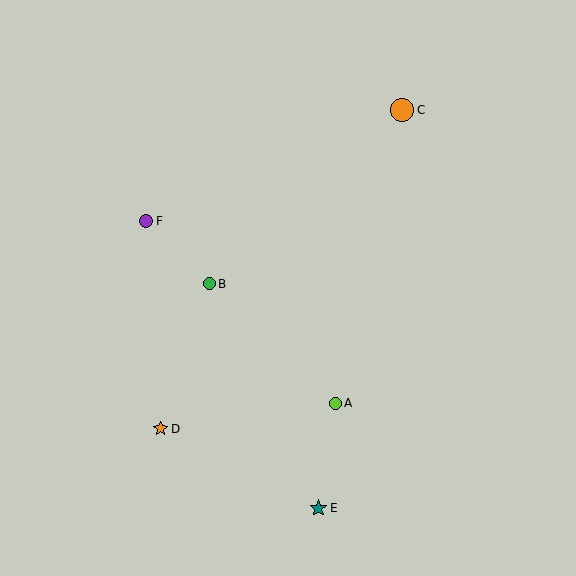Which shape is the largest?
The orange circle (labeled C) is the largest.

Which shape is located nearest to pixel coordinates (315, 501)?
The teal star (labeled E) at (318, 508) is nearest to that location.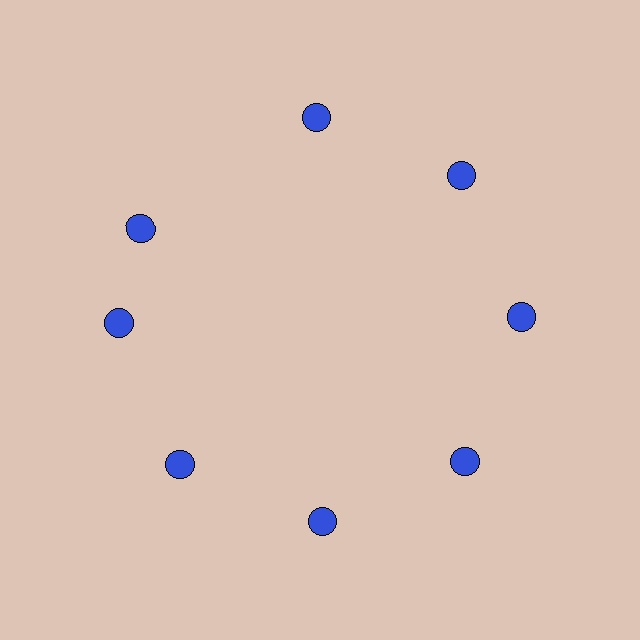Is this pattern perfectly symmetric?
No. The 8 blue circles are arranged in a ring, but one element near the 10 o'clock position is rotated out of alignment along the ring, breaking the 8-fold rotational symmetry.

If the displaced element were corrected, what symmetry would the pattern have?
It would have 8-fold rotational symmetry — the pattern would map onto itself every 45 degrees.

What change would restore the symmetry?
The symmetry would be restored by rotating it back into even spacing with its neighbors so that all 8 circles sit at equal angles and equal distance from the center.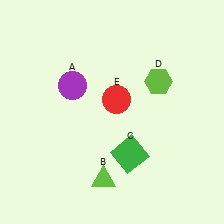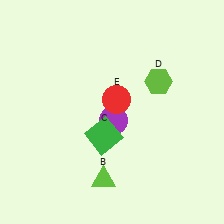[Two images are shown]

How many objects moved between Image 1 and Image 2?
2 objects moved between the two images.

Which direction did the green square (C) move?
The green square (C) moved left.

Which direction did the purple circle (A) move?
The purple circle (A) moved right.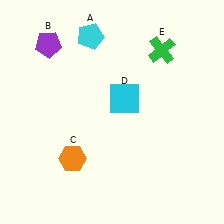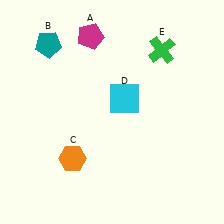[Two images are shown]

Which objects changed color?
A changed from cyan to magenta. B changed from purple to teal.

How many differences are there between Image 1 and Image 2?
There are 2 differences between the two images.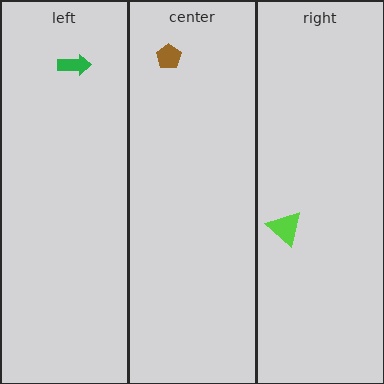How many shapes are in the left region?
1.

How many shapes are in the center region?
1.